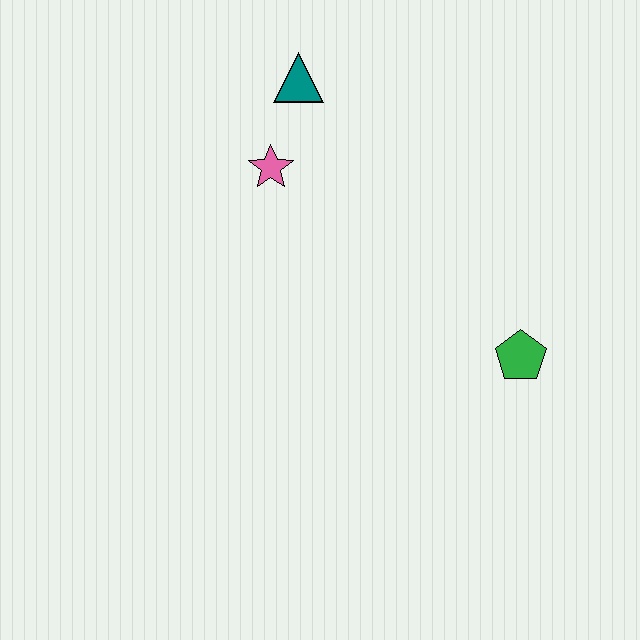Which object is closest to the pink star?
The teal triangle is closest to the pink star.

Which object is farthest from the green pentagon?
The teal triangle is farthest from the green pentagon.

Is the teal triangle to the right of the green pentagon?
No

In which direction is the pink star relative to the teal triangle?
The pink star is below the teal triangle.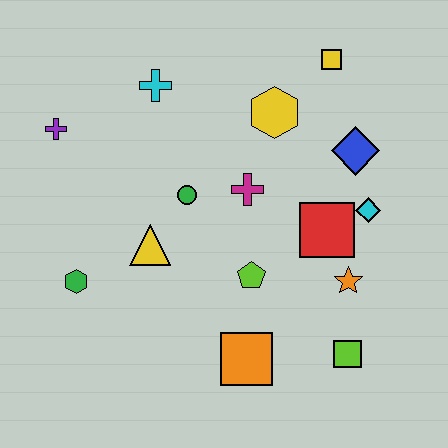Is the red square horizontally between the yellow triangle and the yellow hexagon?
No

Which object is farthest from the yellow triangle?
The yellow square is farthest from the yellow triangle.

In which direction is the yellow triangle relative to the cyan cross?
The yellow triangle is below the cyan cross.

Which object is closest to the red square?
The cyan diamond is closest to the red square.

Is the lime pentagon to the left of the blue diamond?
Yes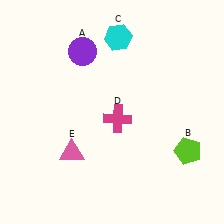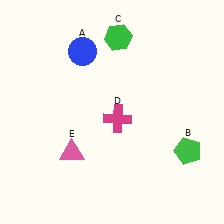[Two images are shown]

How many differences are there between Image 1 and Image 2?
There are 3 differences between the two images.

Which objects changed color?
A changed from purple to blue. B changed from lime to green. C changed from cyan to green.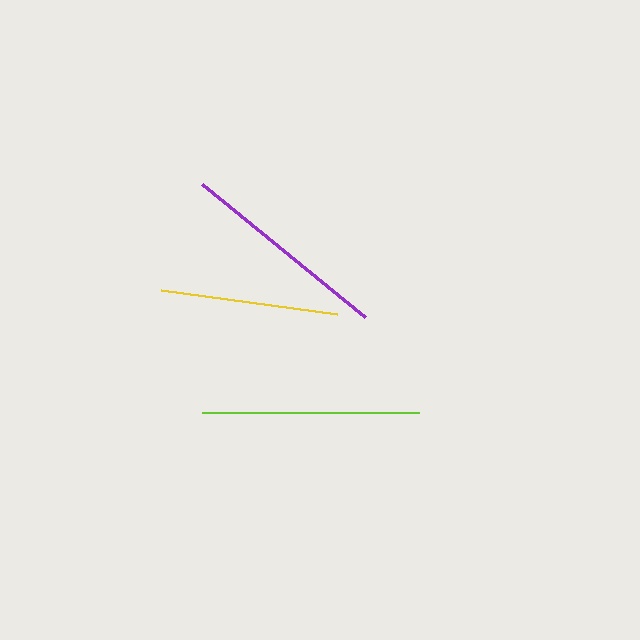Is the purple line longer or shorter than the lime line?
The lime line is longer than the purple line.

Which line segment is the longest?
The lime line is the longest at approximately 217 pixels.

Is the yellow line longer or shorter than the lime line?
The lime line is longer than the yellow line.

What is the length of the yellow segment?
The yellow segment is approximately 178 pixels long.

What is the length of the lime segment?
The lime segment is approximately 217 pixels long.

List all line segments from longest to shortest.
From longest to shortest: lime, purple, yellow.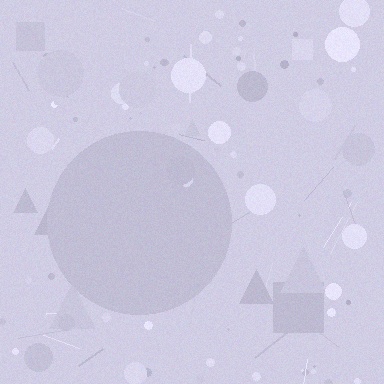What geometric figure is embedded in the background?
A circle is embedded in the background.